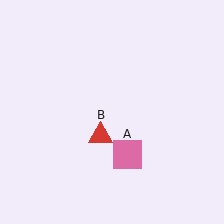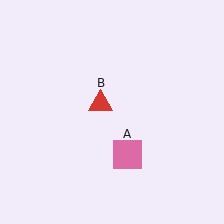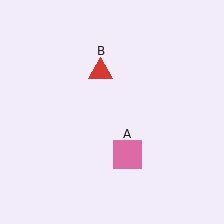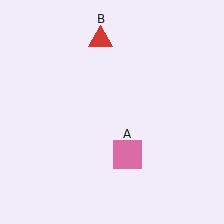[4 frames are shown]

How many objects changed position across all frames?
1 object changed position: red triangle (object B).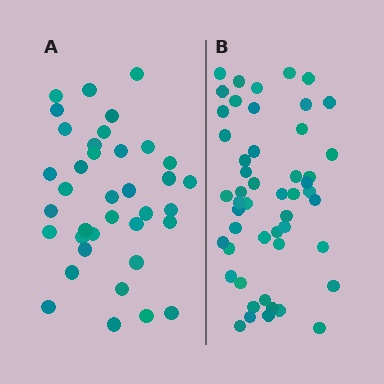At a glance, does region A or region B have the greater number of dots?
Region B (the right region) has more dots.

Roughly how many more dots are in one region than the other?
Region B has approximately 15 more dots than region A.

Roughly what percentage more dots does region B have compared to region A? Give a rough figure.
About 35% more.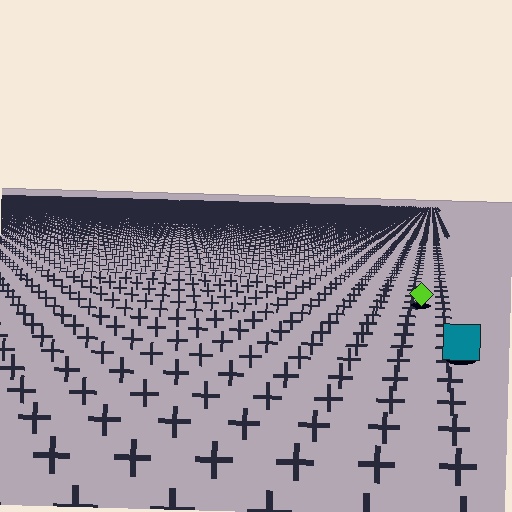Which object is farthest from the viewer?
The lime diamond is farthest from the viewer. It appears smaller and the ground texture around it is denser.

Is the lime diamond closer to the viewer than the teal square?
No. The teal square is closer — you can tell from the texture gradient: the ground texture is coarser near it.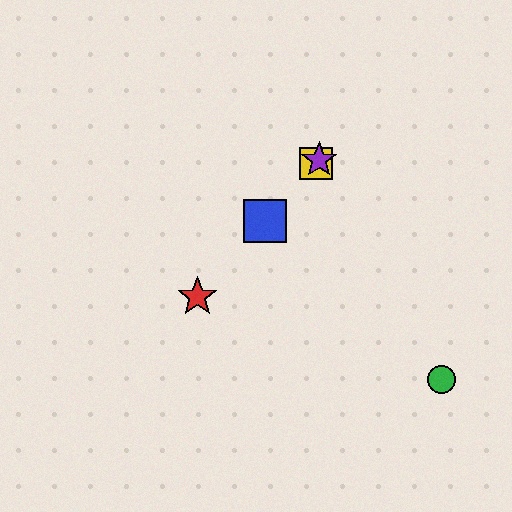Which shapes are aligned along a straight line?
The red star, the blue square, the yellow square, the purple star are aligned along a straight line.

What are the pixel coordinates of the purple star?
The purple star is at (319, 160).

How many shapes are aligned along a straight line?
4 shapes (the red star, the blue square, the yellow square, the purple star) are aligned along a straight line.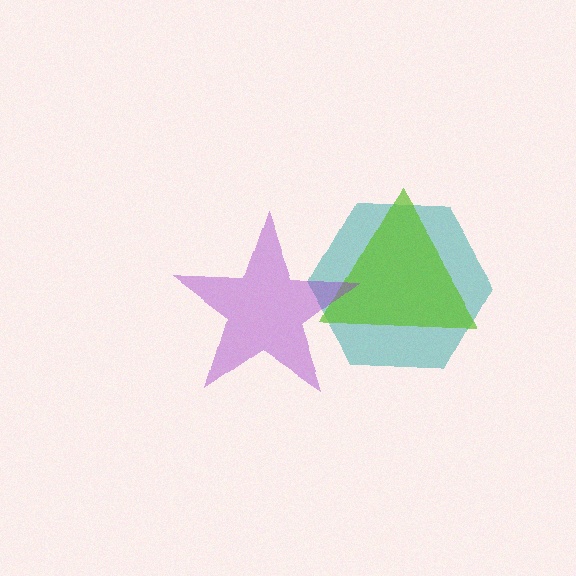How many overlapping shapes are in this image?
There are 3 overlapping shapes in the image.